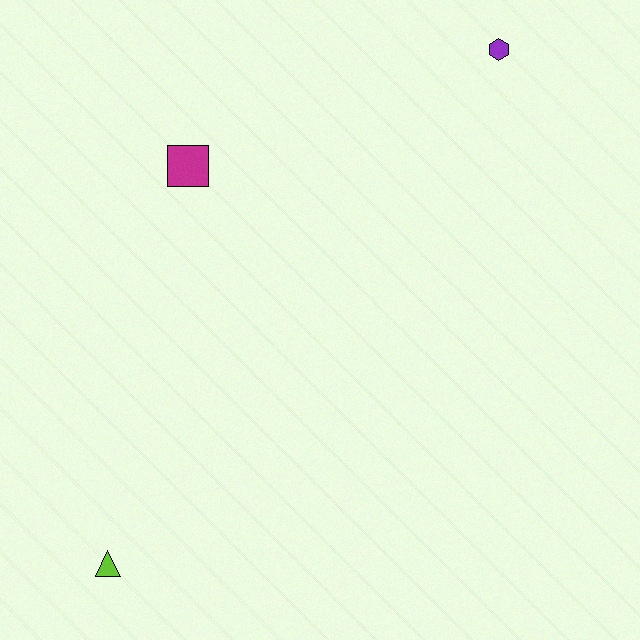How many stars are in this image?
There are no stars.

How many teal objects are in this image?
There are no teal objects.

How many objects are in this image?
There are 3 objects.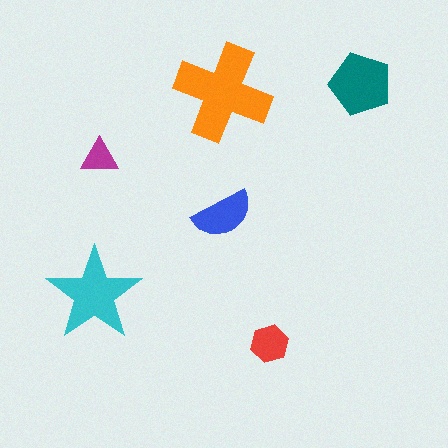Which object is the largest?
The orange cross.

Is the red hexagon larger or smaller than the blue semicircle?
Smaller.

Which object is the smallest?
The magenta triangle.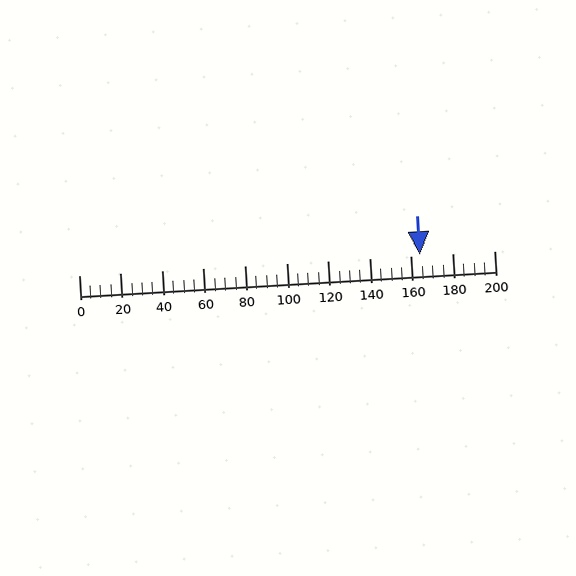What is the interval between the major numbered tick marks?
The major tick marks are spaced 20 units apart.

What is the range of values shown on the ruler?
The ruler shows values from 0 to 200.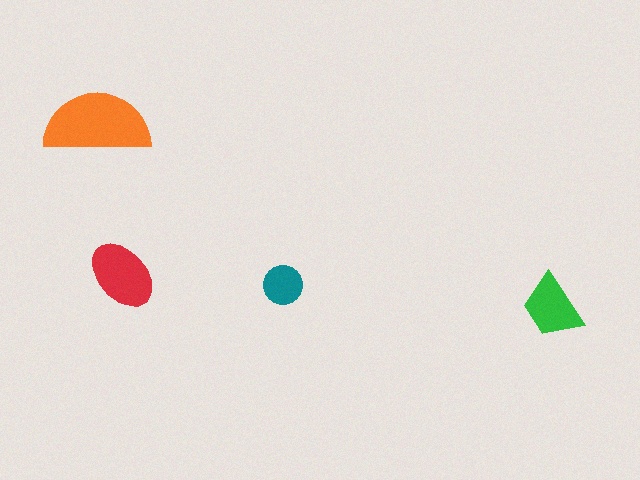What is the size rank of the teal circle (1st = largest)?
4th.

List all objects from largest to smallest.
The orange semicircle, the red ellipse, the green trapezoid, the teal circle.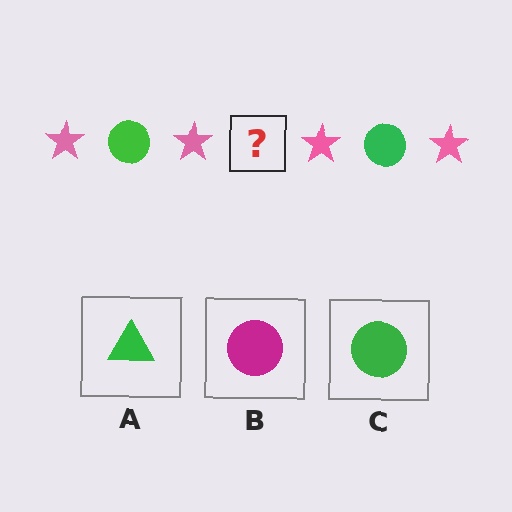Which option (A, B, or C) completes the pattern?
C.